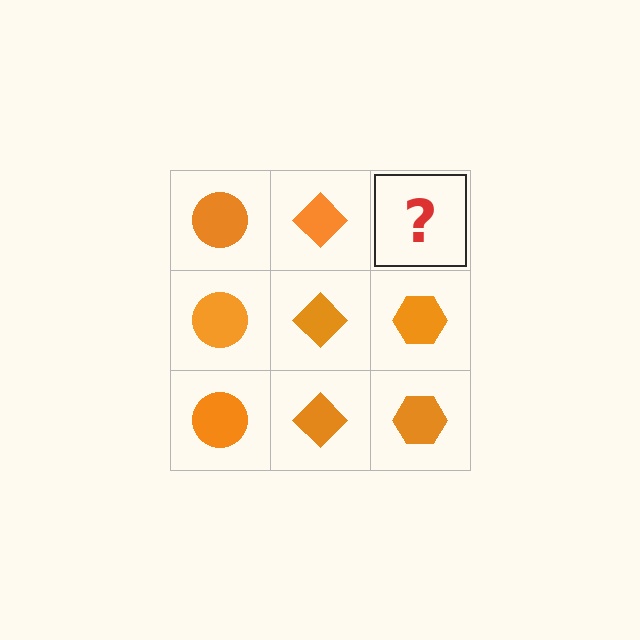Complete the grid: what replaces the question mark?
The question mark should be replaced with an orange hexagon.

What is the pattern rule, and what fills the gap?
The rule is that each column has a consistent shape. The gap should be filled with an orange hexagon.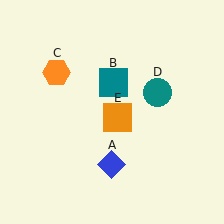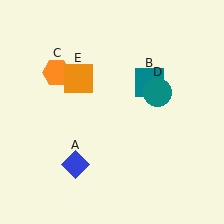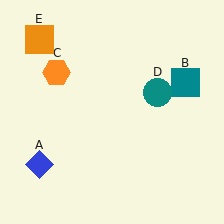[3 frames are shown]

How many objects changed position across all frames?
3 objects changed position: blue diamond (object A), teal square (object B), orange square (object E).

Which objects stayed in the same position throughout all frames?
Orange hexagon (object C) and teal circle (object D) remained stationary.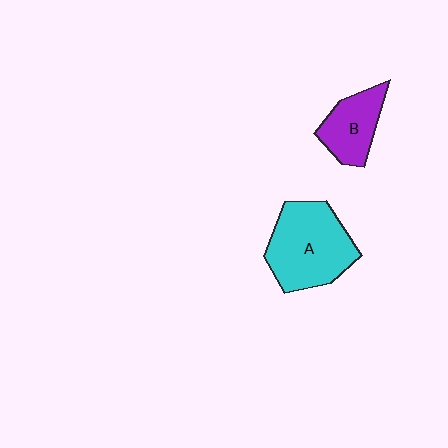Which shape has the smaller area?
Shape B (purple).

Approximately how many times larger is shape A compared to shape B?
Approximately 1.7 times.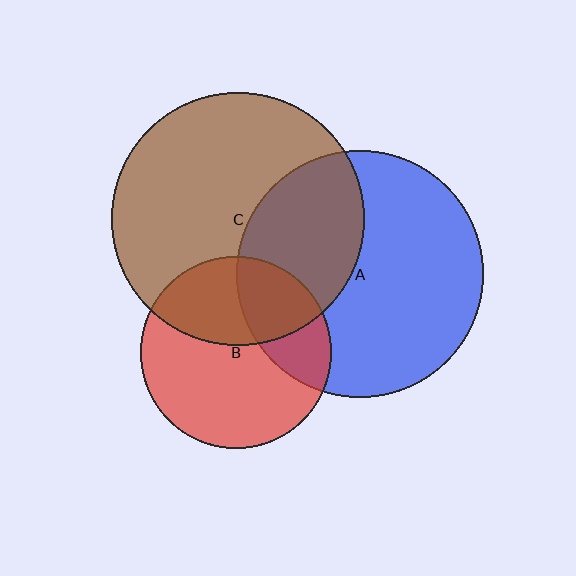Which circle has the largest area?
Circle C (brown).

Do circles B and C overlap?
Yes.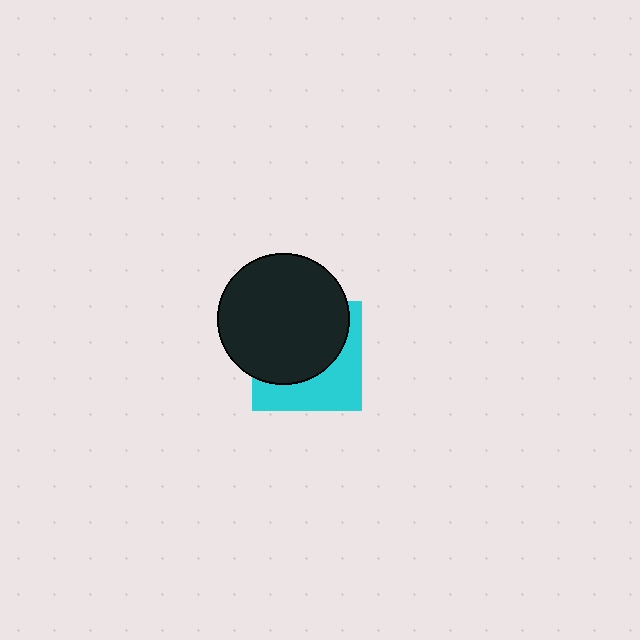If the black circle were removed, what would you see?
You would see the complete cyan square.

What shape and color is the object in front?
The object in front is a black circle.